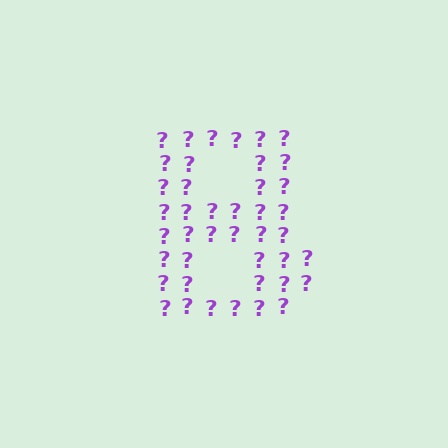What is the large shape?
The large shape is the letter B.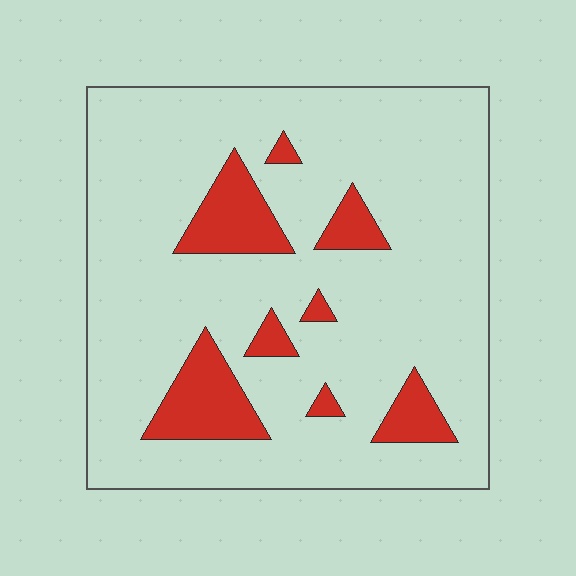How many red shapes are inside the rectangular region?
8.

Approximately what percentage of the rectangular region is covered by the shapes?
Approximately 15%.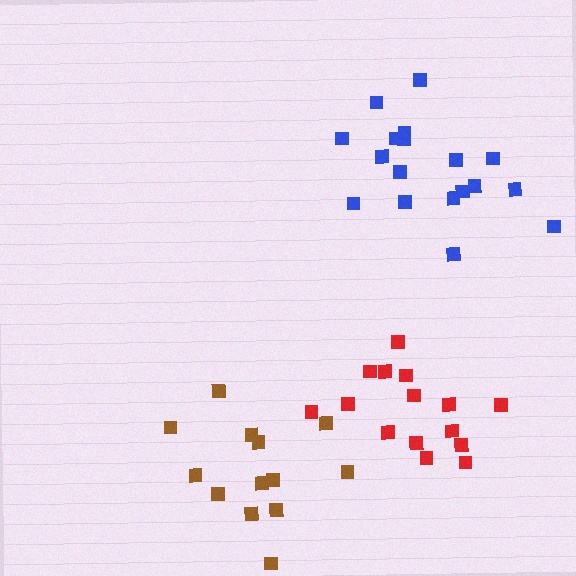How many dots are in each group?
Group 1: 15 dots, Group 2: 13 dots, Group 3: 18 dots (46 total).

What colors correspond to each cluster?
The clusters are colored: red, brown, blue.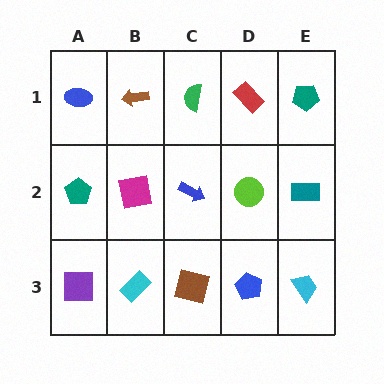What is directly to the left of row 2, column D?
A blue arrow.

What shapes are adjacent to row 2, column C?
A green semicircle (row 1, column C), a brown square (row 3, column C), a magenta square (row 2, column B), a lime circle (row 2, column D).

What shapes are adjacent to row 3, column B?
A magenta square (row 2, column B), a purple square (row 3, column A), a brown square (row 3, column C).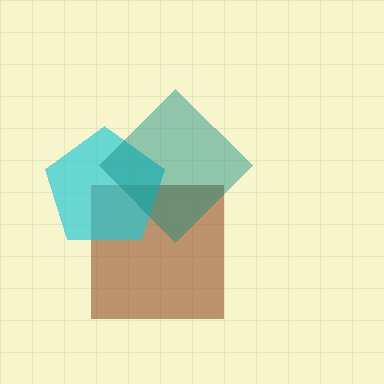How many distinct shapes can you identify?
There are 3 distinct shapes: a brown square, a cyan pentagon, a teal diamond.